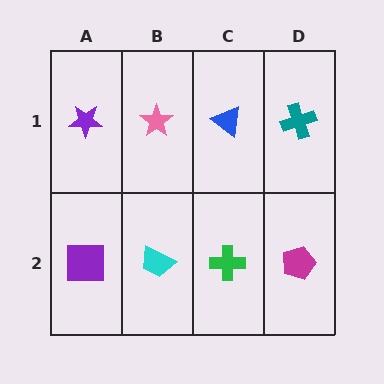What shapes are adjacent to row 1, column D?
A magenta pentagon (row 2, column D), a blue triangle (row 1, column C).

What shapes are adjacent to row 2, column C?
A blue triangle (row 1, column C), a cyan trapezoid (row 2, column B), a magenta pentagon (row 2, column D).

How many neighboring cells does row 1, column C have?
3.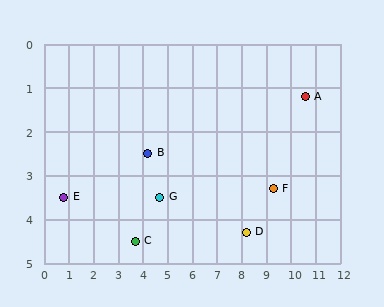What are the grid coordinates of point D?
Point D is at approximately (8.2, 4.3).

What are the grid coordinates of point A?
Point A is at approximately (10.6, 1.2).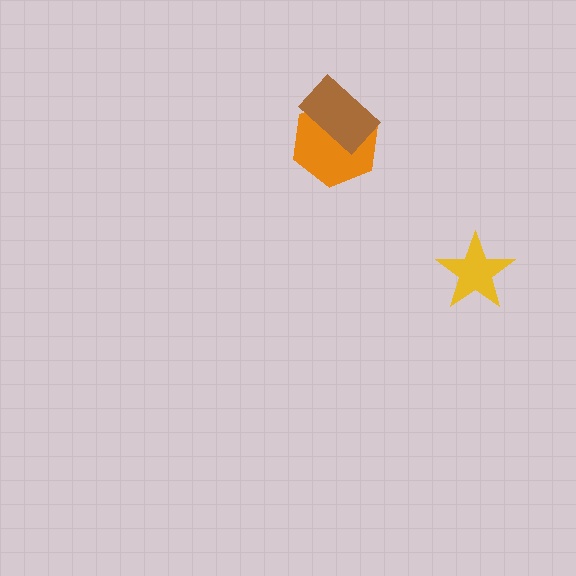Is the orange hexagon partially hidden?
Yes, it is partially covered by another shape.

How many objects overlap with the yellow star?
0 objects overlap with the yellow star.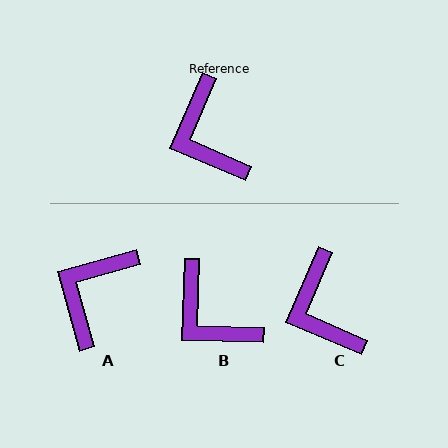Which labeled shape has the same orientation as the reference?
C.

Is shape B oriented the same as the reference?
No, it is off by about 22 degrees.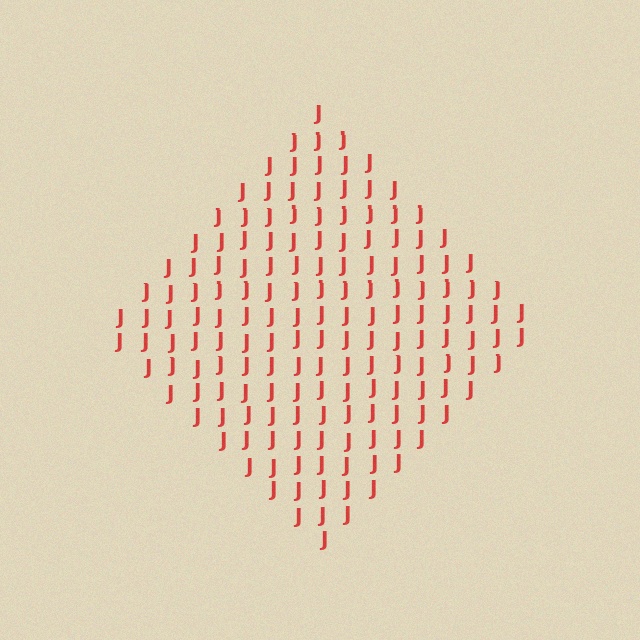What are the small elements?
The small elements are letter J's.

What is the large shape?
The large shape is a diamond.